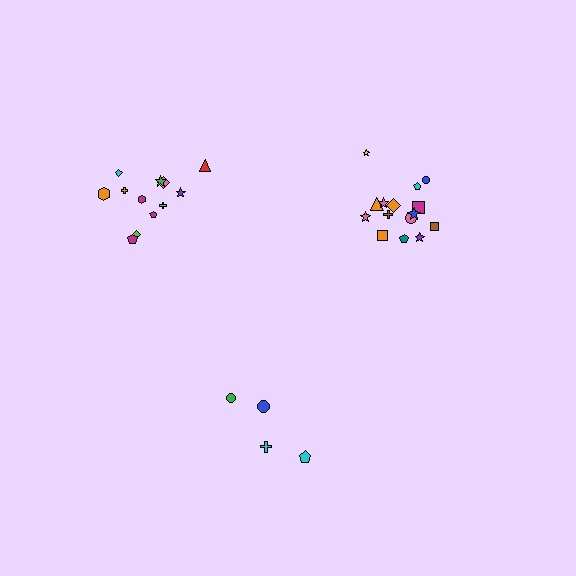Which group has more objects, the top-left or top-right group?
The top-right group.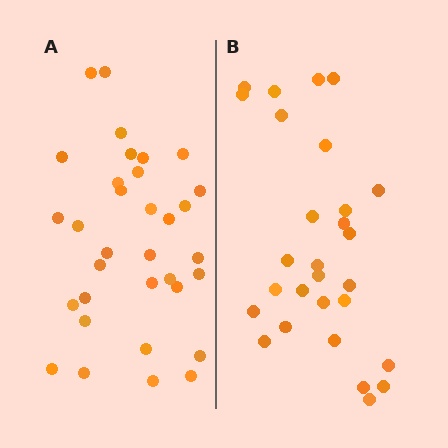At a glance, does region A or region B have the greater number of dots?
Region A (the left region) has more dots.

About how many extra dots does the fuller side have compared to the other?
Region A has about 5 more dots than region B.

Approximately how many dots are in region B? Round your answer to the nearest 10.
About 30 dots. (The exact count is 28, which rounds to 30.)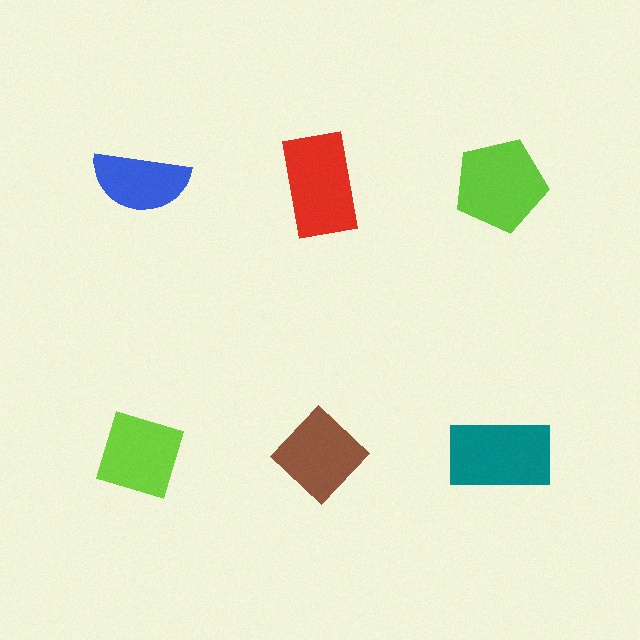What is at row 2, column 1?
A lime diamond.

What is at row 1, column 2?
A red rectangle.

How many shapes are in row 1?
3 shapes.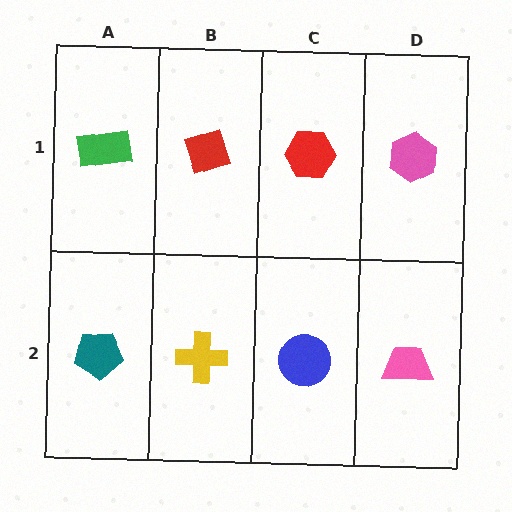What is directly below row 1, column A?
A teal pentagon.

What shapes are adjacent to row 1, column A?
A teal pentagon (row 2, column A), a red diamond (row 1, column B).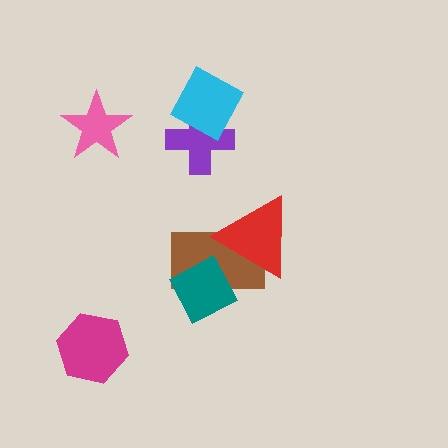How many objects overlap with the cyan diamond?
1 object overlaps with the cyan diamond.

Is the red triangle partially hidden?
No, no other shape covers it.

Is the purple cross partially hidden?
Yes, it is partially covered by another shape.